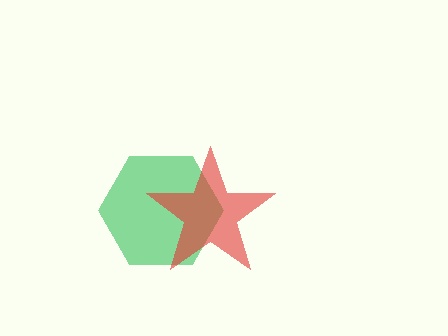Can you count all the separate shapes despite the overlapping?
Yes, there are 2 separate shapes.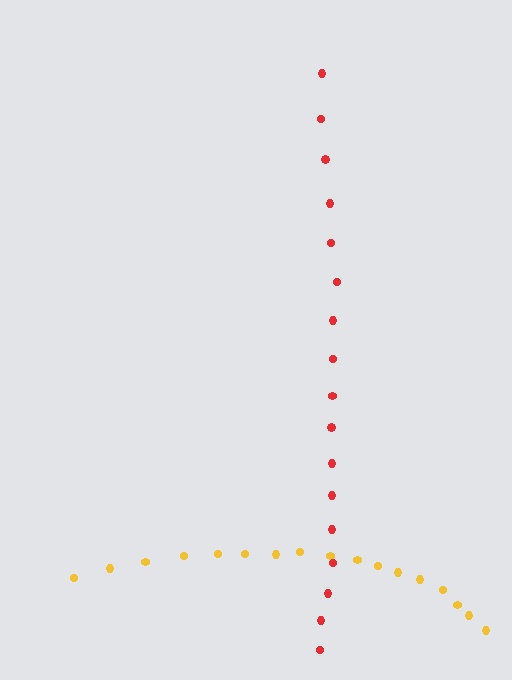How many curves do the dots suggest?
There are 2 distinct paths.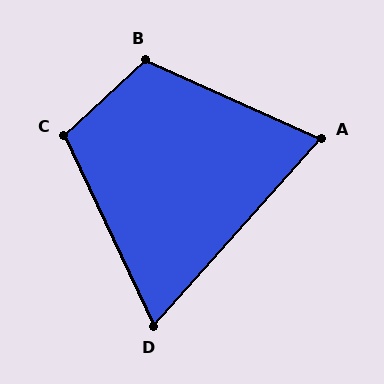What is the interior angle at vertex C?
Approximately 108 degrees (obtuse).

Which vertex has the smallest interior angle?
D, at approximately 67 degrees.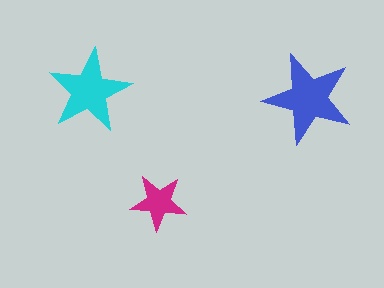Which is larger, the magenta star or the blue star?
The blue one.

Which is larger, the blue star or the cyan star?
The blue one.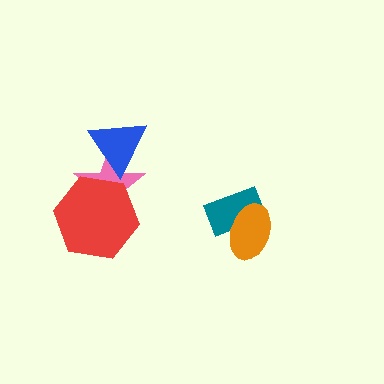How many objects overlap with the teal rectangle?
1 object overlaps with the teal rectangle.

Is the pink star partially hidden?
Yes, it is partially covered by another shape.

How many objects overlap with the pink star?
2 objects overlap with the pink star.